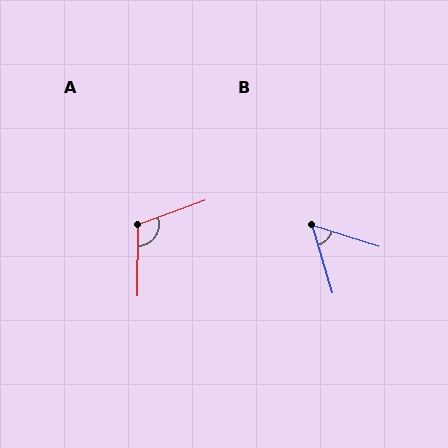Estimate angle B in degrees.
Approximately 56 degrees.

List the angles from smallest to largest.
B (56°), A (110°).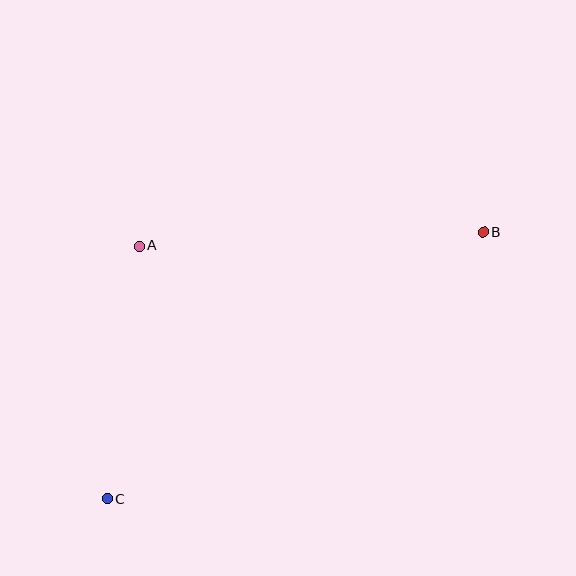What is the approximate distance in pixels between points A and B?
The distance between A and B is approximately 344 pixels.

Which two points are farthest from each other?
Points B and C are farthest from each other.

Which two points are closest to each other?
Points A and C are closest to each other.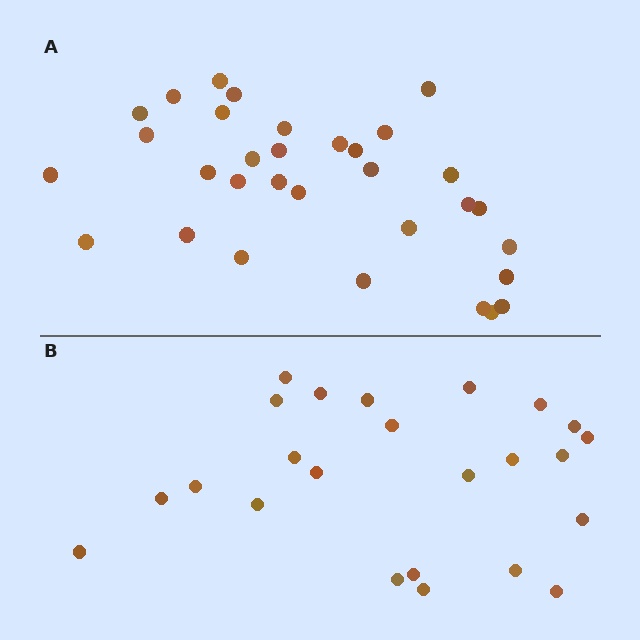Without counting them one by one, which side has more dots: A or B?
Region A (the top region) has more dots.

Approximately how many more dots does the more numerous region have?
Region A has roughly 8 or so more dots than region B.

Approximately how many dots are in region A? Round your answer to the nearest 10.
About 30 dots. (The exact count is 32, which rounds to 30.)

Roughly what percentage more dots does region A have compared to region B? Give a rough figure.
About 35% more.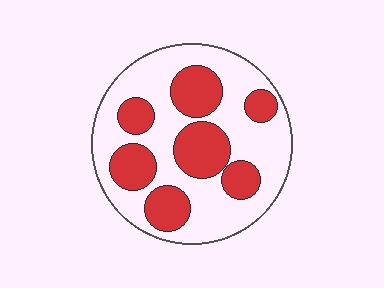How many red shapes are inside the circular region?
7.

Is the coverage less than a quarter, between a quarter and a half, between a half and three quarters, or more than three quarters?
Between a quarter and a half.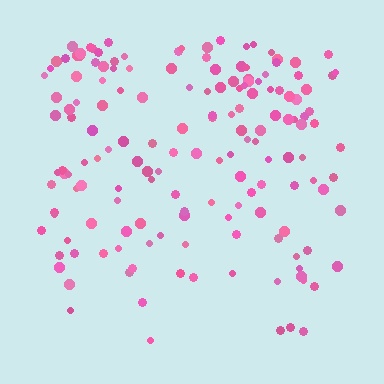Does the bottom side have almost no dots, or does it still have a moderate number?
Still a moderate number, just noticeably fewer than the top.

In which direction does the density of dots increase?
From bottom to top, with the top side densest.